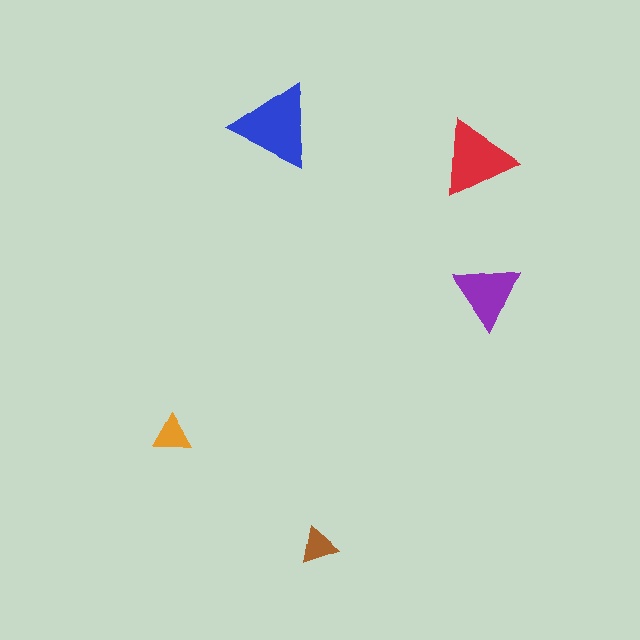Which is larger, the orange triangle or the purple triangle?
The purple one.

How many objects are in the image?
There are 5 objects in the image.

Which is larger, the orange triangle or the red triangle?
The red one.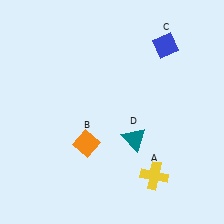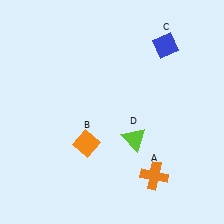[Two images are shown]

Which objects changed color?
A changed from yellow to orange. D changed from teal to lime.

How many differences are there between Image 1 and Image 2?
There are 2 differences between the two images.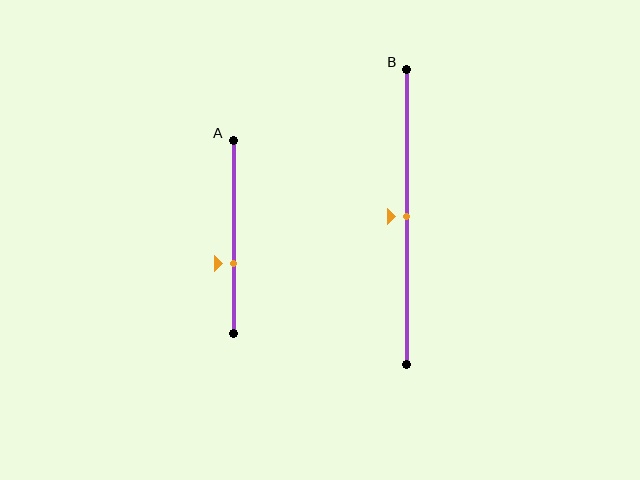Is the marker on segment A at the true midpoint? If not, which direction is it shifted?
No, the marker on segment A is shifted downward by about 14% of the segment length.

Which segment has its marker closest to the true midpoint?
Segment B has its marker closest to the true midpoint.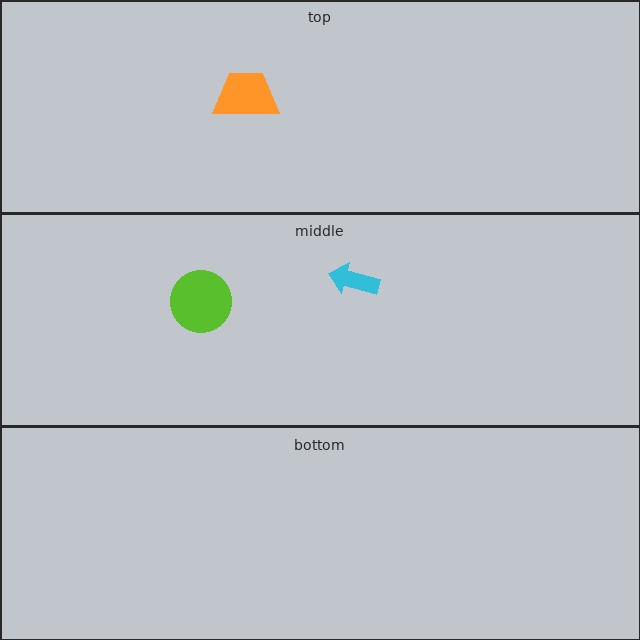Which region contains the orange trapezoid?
The top region.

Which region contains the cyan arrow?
The middle region.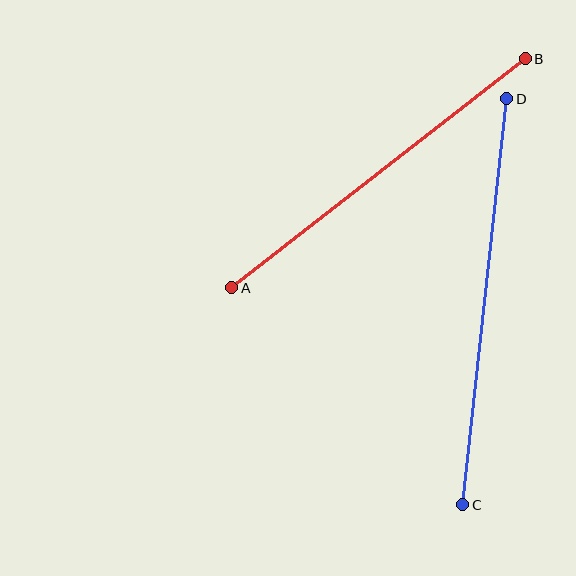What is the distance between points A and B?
The distance is approximately 372 pixels.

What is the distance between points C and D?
The distance is approximately 409 pixels.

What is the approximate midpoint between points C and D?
The midpoint is at approximately (485, 302) pixels.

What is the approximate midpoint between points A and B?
The midpoint is at approximately (378, 173) pixels.